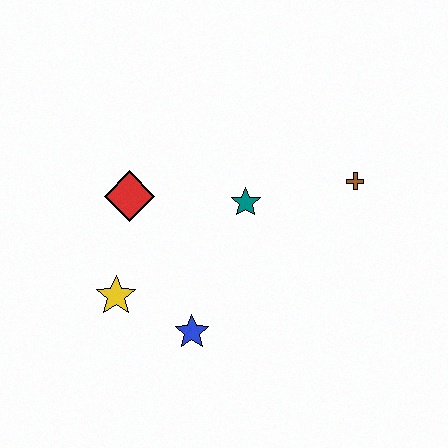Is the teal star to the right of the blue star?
Yes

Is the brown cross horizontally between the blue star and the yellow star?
No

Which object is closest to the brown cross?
The teal star is closest to the brown cross.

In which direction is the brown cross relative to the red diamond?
The brown cross is to the right of the red diamond.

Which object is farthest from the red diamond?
The brown cross is farthest from the red diamond.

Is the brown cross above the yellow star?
Yes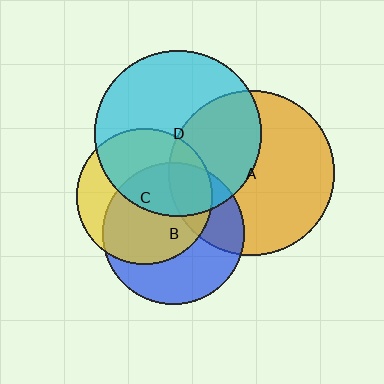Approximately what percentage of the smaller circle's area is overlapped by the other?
Approximately 30%.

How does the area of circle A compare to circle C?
Approximately 1.5 times.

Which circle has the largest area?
Circle D (cyan).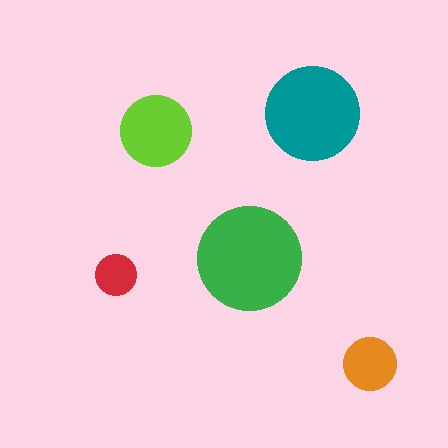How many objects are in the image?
There are 5 objects in the image.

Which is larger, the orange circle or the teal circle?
The teal one.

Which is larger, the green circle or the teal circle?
The green one.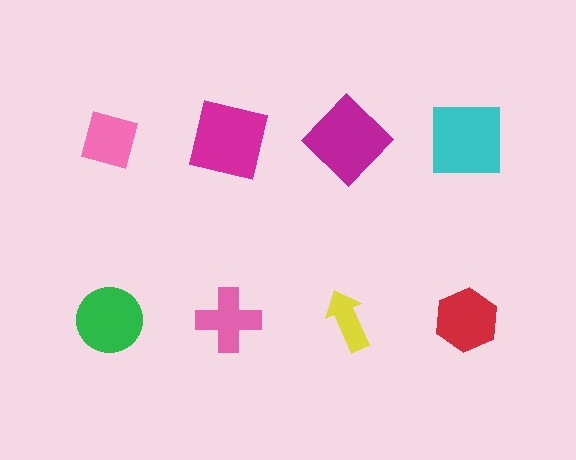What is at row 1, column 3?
A magenta diamond.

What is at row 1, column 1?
A pink diamond.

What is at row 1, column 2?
A magenta square.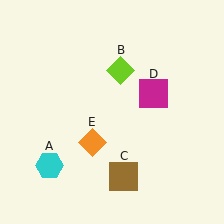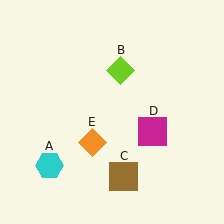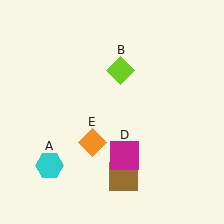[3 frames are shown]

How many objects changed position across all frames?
1 object changed position: magenta square (object D).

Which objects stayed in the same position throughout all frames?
Cyan hexagon (object A) and lime diamond (object B) and brown square (object C) and orange diamond (object E) remained stationary.